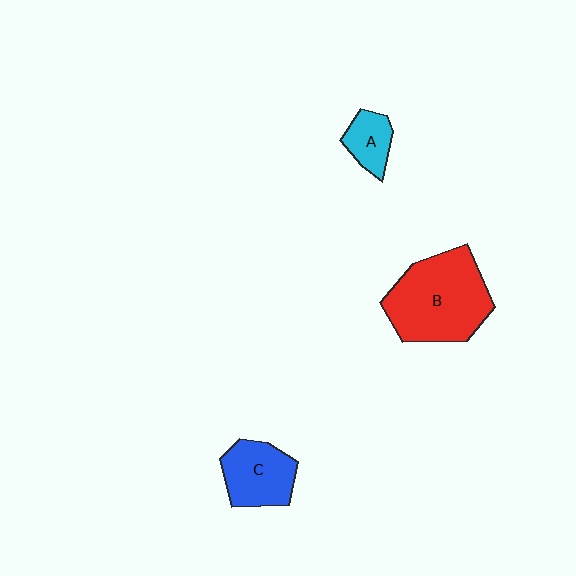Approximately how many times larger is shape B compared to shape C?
Approximately 1.8 times.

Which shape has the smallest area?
Shape A (cyan).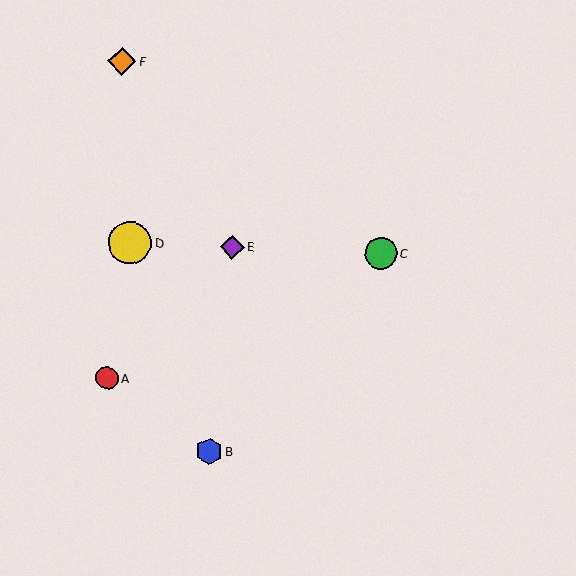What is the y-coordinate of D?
Object D is at y≈243.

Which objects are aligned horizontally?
Objects C, D, E are aligned horizontally.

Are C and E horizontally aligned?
Yes, both are at y≈253.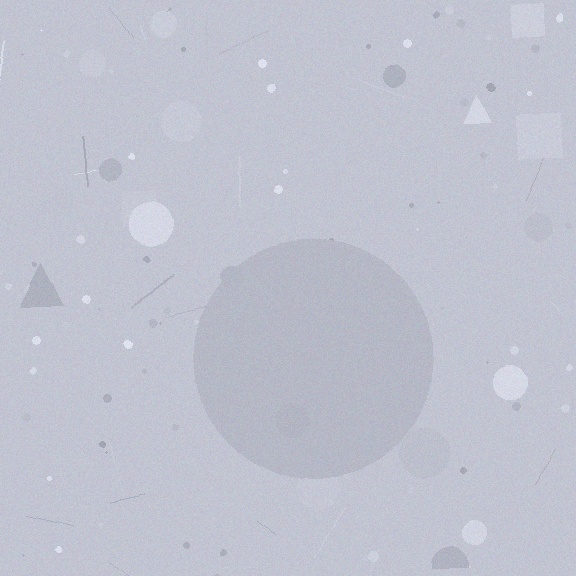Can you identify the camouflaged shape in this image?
The camouflaged shape is a circle.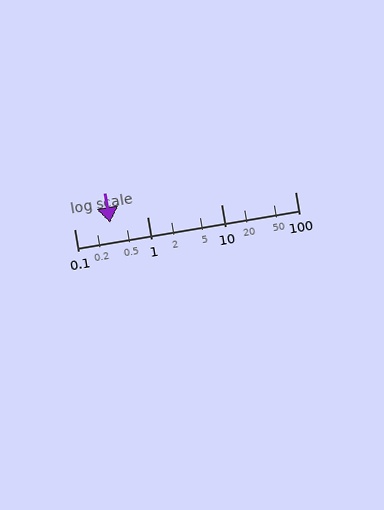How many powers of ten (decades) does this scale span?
The scale spans 3 decades, from 0.1 to 100.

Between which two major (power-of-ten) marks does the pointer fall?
The pointer is between 0.1 and 1.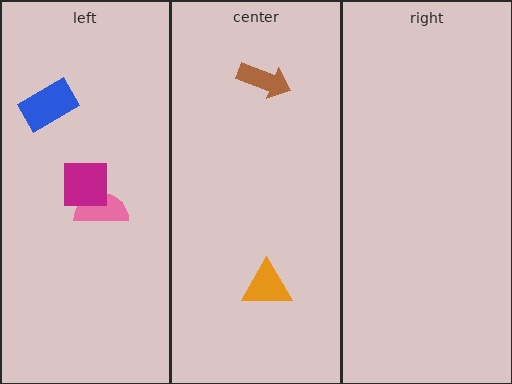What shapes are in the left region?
The pink semicircle, the magenta square, the blue rectangle.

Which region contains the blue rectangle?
The left region.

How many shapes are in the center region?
2.